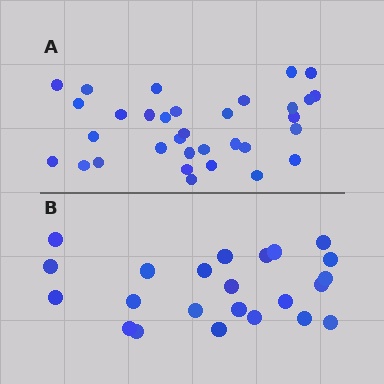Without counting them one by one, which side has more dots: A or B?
Region A (the top region) has more dots.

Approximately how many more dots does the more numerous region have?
Region A has roughly 10 or so more dots than region B.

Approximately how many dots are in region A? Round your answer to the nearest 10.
About 30 dots. (The exact count is 33, which rounds to 30.)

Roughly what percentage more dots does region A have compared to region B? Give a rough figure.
About 45% more.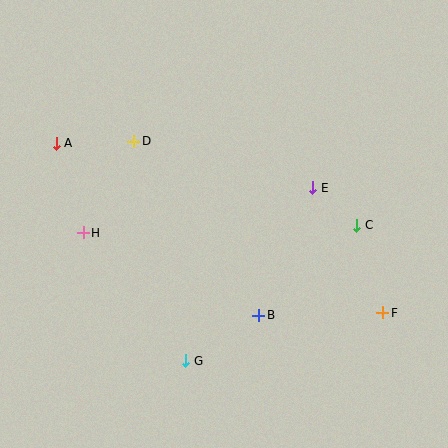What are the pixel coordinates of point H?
Point H is at (83, 233).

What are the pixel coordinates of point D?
Point D is at (134, 141).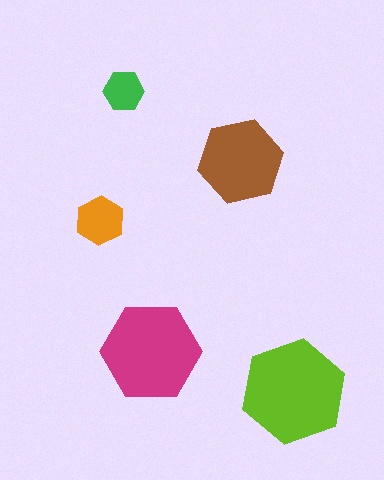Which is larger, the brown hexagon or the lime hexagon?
The lime one.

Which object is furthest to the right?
The lime hexagon is rightmost.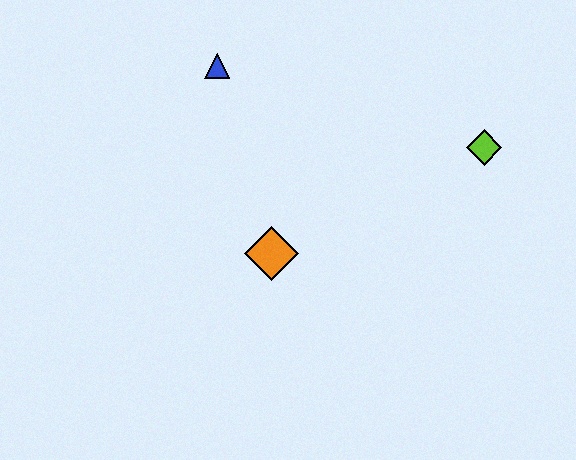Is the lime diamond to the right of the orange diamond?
Yes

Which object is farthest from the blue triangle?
The lime diamond is farthest from the blue triangle.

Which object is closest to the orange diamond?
The blue triangle is closest to the orange diamond.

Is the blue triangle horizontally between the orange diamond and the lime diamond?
No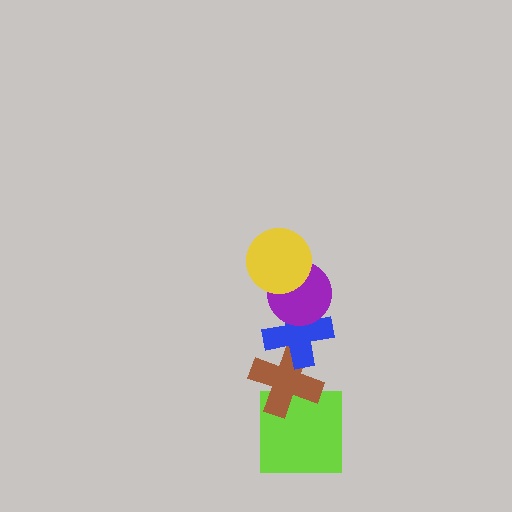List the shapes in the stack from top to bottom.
From top to bottom: the yellow circle, the purple circle, the blue cross, the brown cross, the lime square.